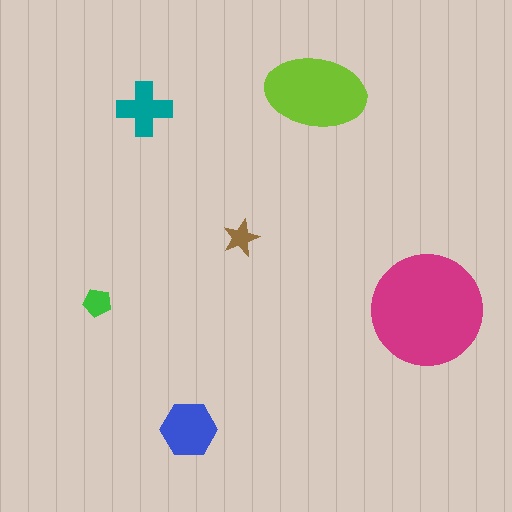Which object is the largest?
The magenta circle.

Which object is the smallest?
The brown star.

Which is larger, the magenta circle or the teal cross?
The magenta circle.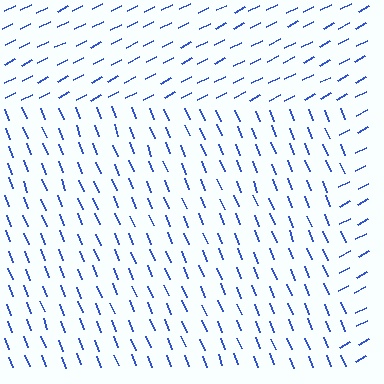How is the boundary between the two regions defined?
The boundary is defined purely by a change in line orientation (approximately 85 degrees difference). All lines are the same color and thickness.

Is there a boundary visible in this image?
Yes, there is a texture boundary formed by a change in line orientation.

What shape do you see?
I see a rectangle.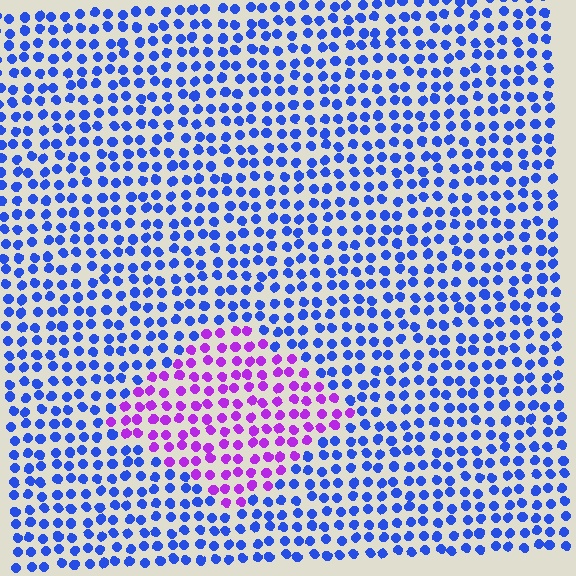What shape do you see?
I see a diamond.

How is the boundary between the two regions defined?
The boundary is defined purely by a slight shift in hue (about 58 degrees). Spacing, size, and orientation are identical on both sides.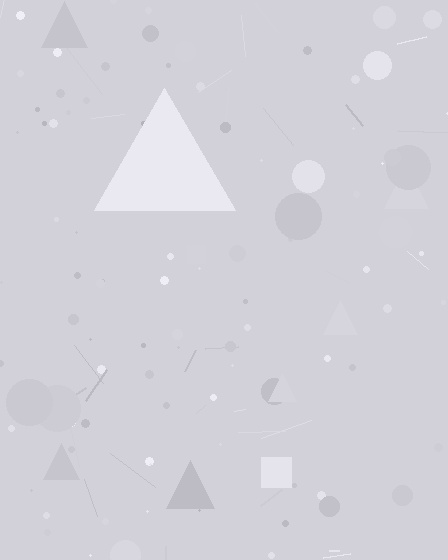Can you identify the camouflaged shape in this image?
The camouflaged shape is a triangle.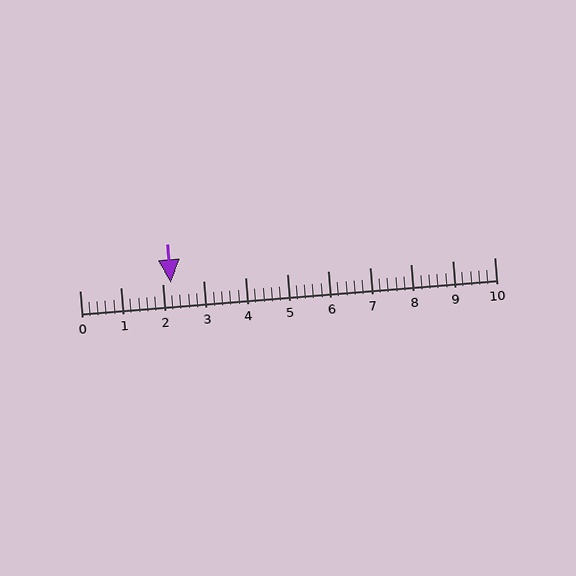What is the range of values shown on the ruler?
The ruler shows values from 0 to 10.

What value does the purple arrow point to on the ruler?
The purple arrow points to approximately 2.2.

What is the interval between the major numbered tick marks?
The major tick marks are spaced 1 units apart.